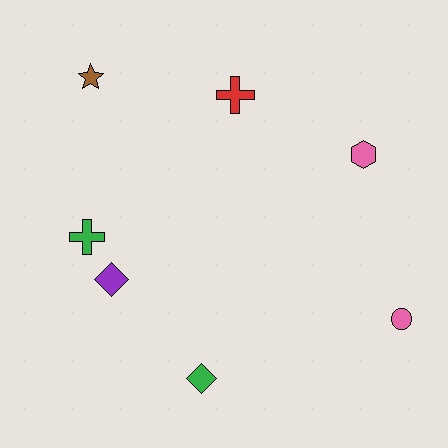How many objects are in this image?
There are 7 objects.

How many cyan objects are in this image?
There are no cyan objects.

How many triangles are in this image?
There are no triangles.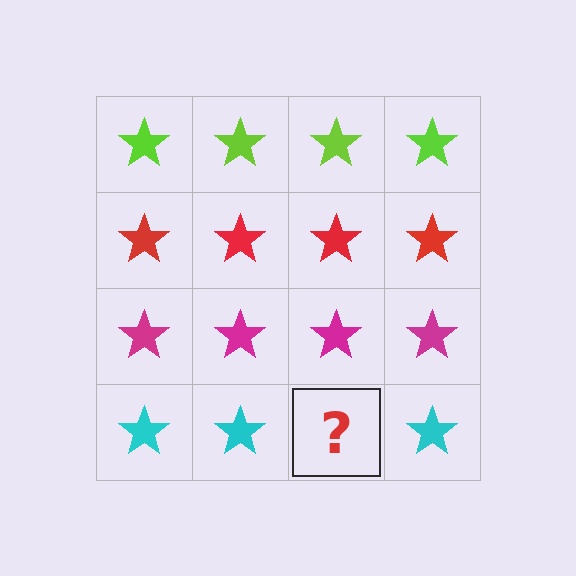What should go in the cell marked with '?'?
The missing cell should contain a cyan star.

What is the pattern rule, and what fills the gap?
The rule is that each row has a consistent color. The gap should be filled with a cyan star.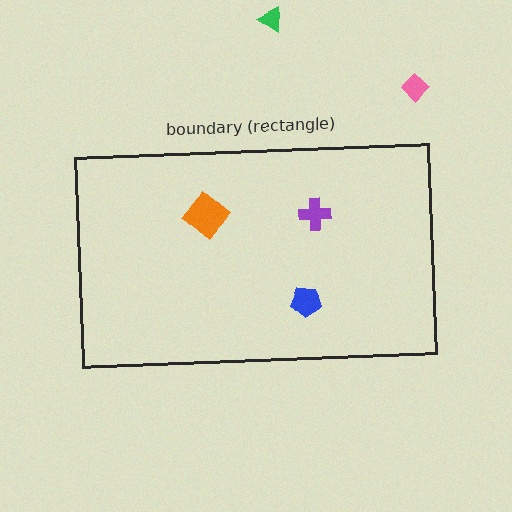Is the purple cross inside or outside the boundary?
Inside.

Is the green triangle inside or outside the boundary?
Outside.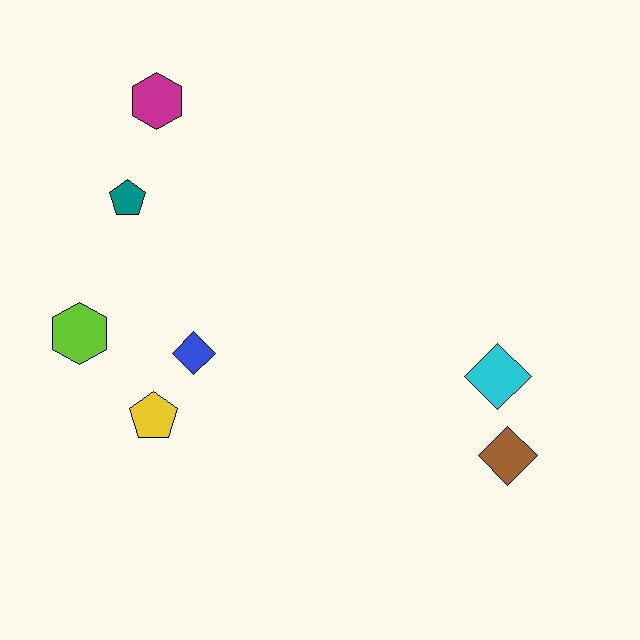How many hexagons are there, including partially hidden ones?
There are 2 hexagons.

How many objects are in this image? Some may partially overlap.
There are 7 objects.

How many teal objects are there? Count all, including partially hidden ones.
There is 1 teal object.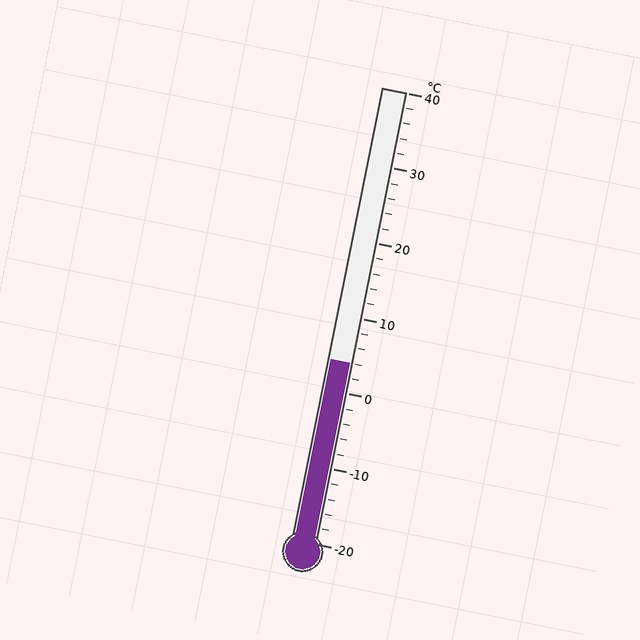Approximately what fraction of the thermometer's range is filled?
The thermometer is filled to approximately 40% of its range.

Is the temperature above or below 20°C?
The temperature is below 20°C.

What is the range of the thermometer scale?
The thermometer scale ranges from -20°C to 40°C.